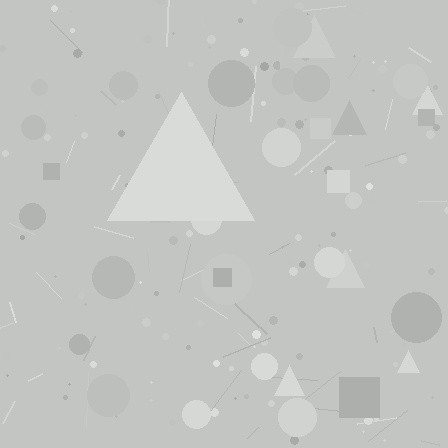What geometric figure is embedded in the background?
A triangle is embedded in the background.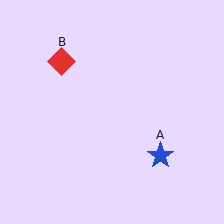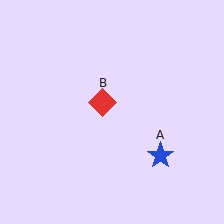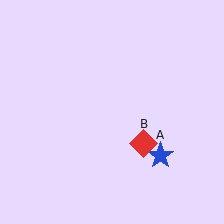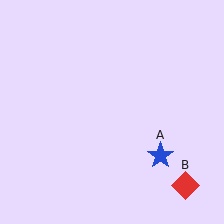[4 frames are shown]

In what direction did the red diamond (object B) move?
The red diamond (object B) moved down and to the right.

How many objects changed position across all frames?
1 object changed position: red diamond (object B).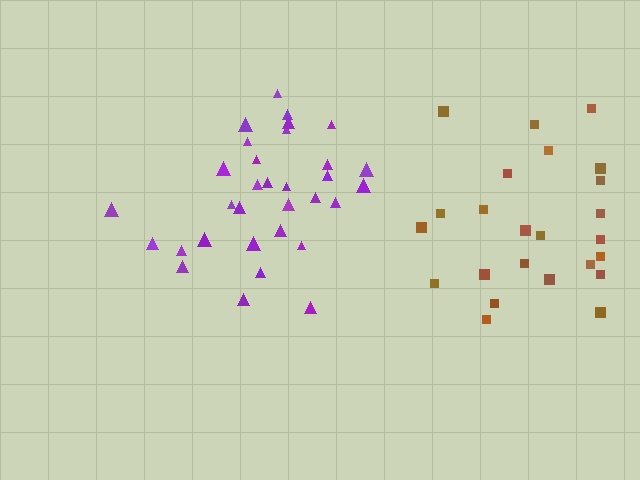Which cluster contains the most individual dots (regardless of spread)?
Purple (32).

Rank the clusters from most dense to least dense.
purple, brown.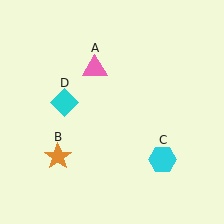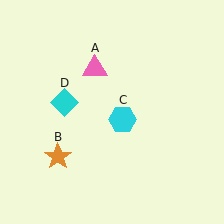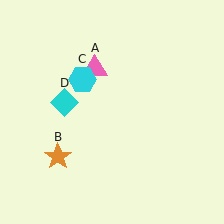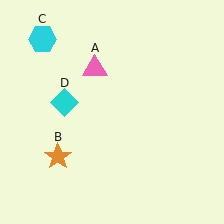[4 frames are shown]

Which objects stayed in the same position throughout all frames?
Pink triangle (object A) and orange star (object B) and cyan diamond (object D) remained stationary.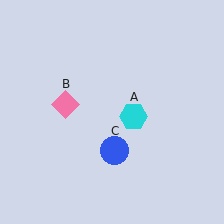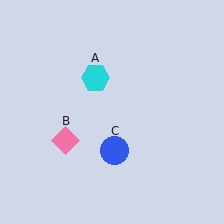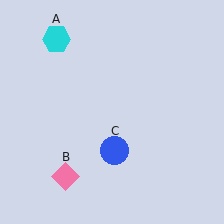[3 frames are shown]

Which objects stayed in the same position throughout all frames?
Blue circle (object C) remained stationary.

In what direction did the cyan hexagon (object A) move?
The cyan hexagon (object A) moved up and to the left.